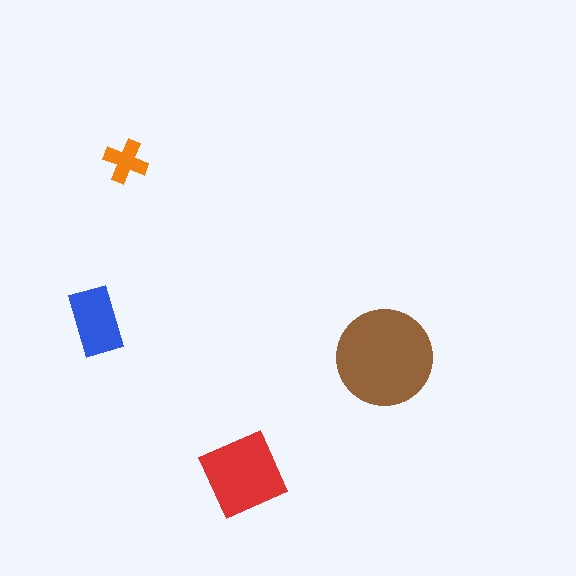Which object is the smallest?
The orange cross.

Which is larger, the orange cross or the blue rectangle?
The blue rectangle.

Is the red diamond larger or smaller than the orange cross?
Larger.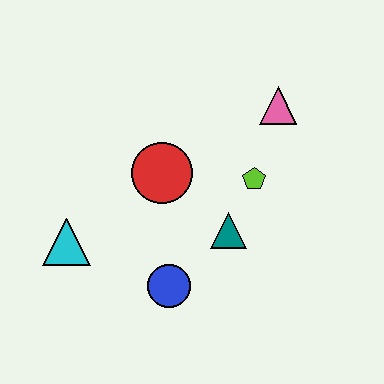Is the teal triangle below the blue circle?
No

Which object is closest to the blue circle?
The teal triangle is closest to the blue circle.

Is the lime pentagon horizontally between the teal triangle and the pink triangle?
Yes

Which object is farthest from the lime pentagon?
The cyan triangle is farthest from the lime pentagon.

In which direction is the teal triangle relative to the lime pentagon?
The teal triangle is below the lime pentagon.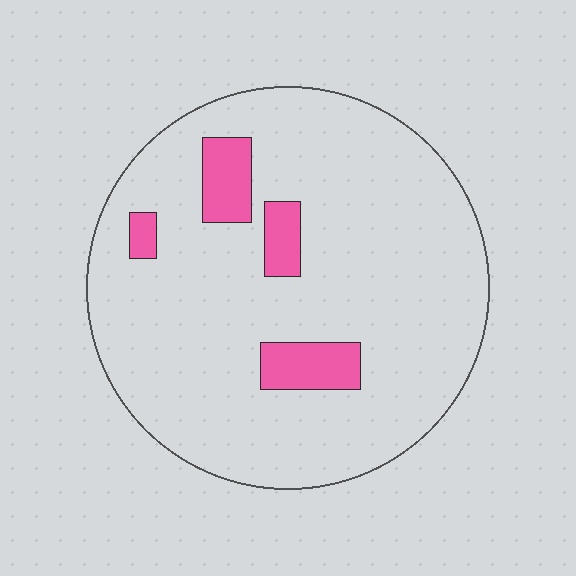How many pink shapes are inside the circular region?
4.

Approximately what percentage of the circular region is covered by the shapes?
Approximately 10%.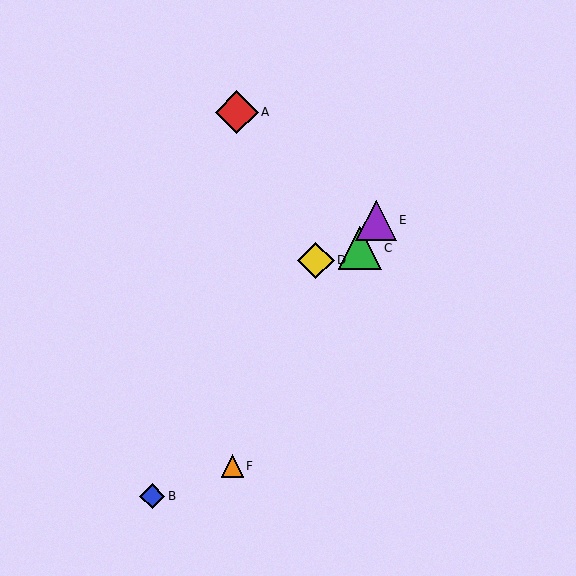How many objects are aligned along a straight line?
3 objects (C, E, F) are aligned along a straight line.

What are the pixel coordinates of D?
Object D is at (316, 260).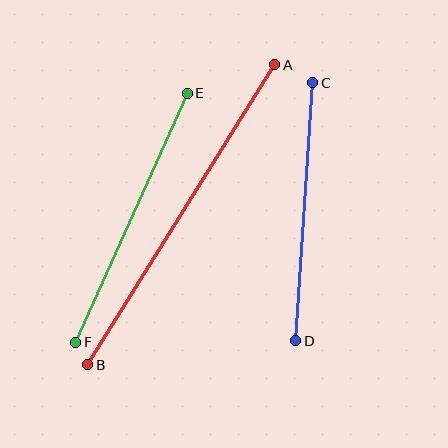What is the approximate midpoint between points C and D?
The midpoint is at approximately (304, 212) pixels.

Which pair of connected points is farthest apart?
Points A and B are farthest apart.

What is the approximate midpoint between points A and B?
The midpoint is at approximately (181, 215) pixels.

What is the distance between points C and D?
The distance is approximately 259 pixels.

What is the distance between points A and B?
The distance is approximately 354 pixels.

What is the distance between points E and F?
The distance is approximately 273 pixels.